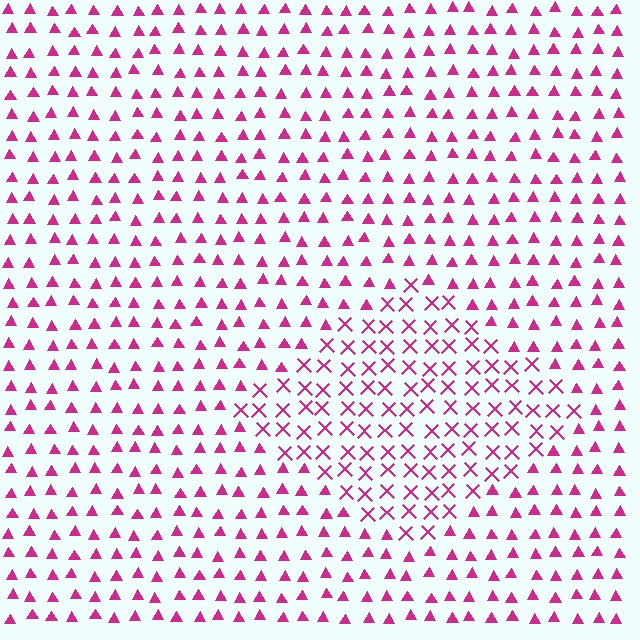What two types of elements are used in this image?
The image uses X marks inside the diamond region and triangles outside it.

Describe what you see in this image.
The image is filled with small magenta elements arranged in a uniform grid. A diamond-shaped region contains X marks, while the surrounding area contains triangles. The boundary is defined purely by the change in element shape.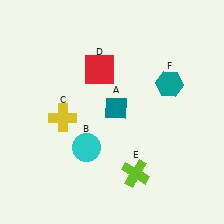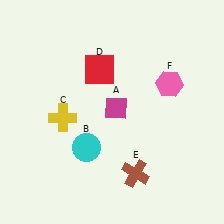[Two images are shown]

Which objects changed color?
A changed from teal to magenta. E changed from lime to brown. F changed from teal to pink.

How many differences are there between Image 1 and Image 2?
There are 3 differences between the two images.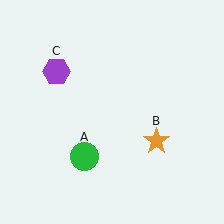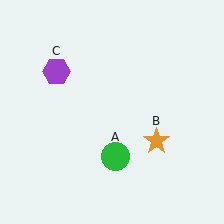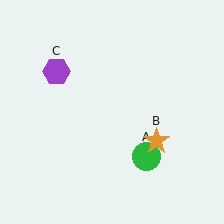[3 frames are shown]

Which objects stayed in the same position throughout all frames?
Orange star (object B) and purple hexagon (object C) remained stationary.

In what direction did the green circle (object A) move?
The green circle (object A) moved right.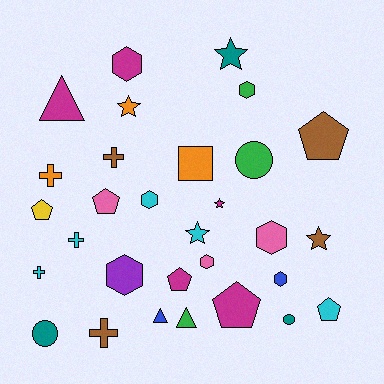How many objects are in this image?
There are 30 objects.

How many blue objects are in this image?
There are 2 blue objects.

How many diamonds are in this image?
There are no diamonds.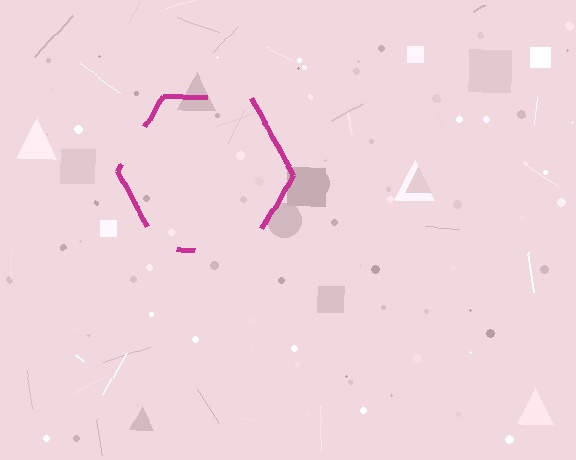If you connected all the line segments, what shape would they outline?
They would outline a hexagon.